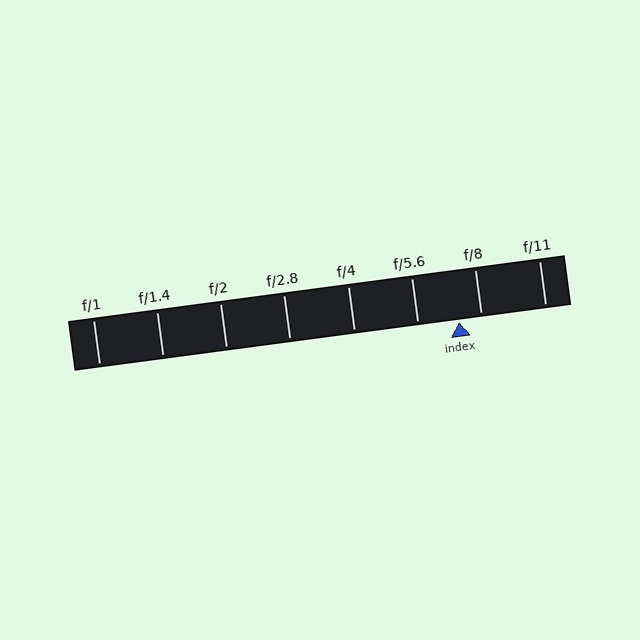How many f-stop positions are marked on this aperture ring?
There are 8 f-stop positions marked.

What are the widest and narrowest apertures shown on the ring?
The widest aperture shown is f/1 and the narrowest is f/11.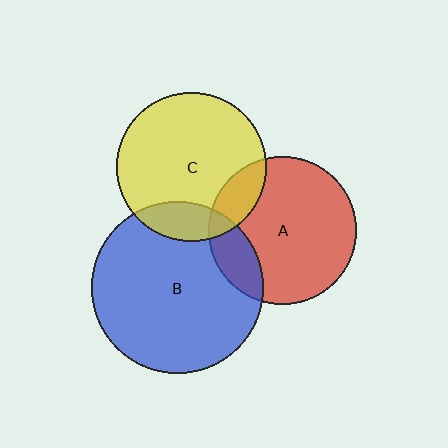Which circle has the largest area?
Circle B (blue).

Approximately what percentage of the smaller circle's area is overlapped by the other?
Approximately 15%.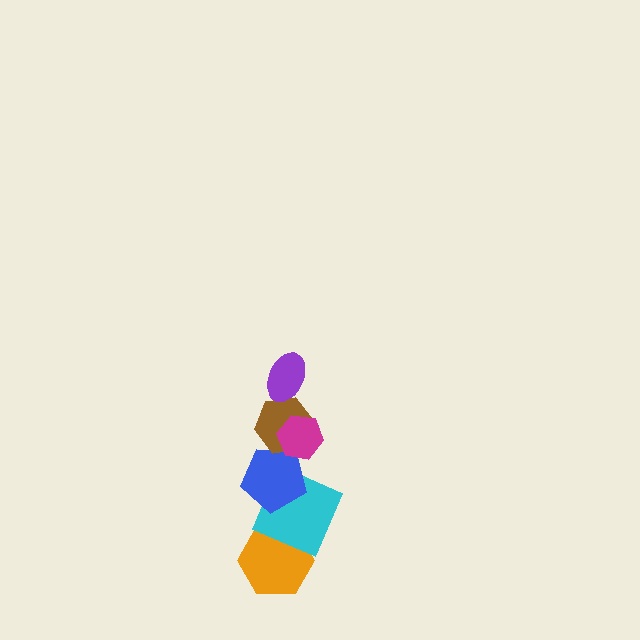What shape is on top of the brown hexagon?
The magenta hexagon is on top of the brown hexagon.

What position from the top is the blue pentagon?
The blue pentagon is 4th from the top.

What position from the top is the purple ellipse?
The purple ellipse is 1st from the top.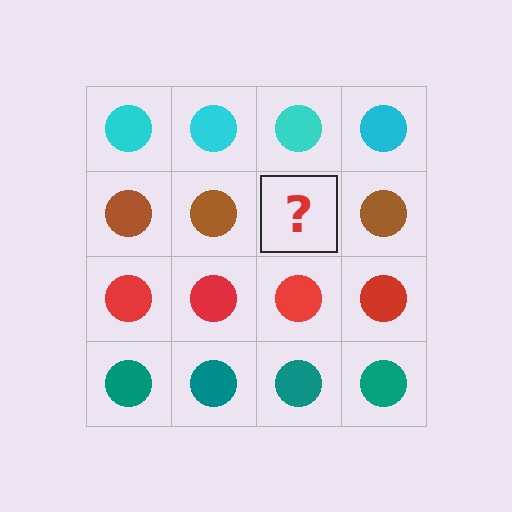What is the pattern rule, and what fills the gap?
The rule is that each row has a consistent color. The gap should be filled with a brown circle.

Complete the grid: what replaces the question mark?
The question mark should be replaced with a brown circle.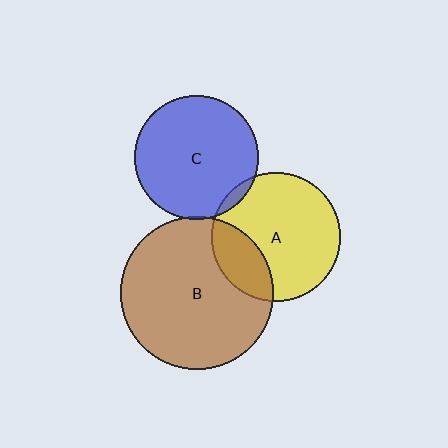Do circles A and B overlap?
Yes.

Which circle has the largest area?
Circle B (brown).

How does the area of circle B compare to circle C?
Approximately 1.5 times.